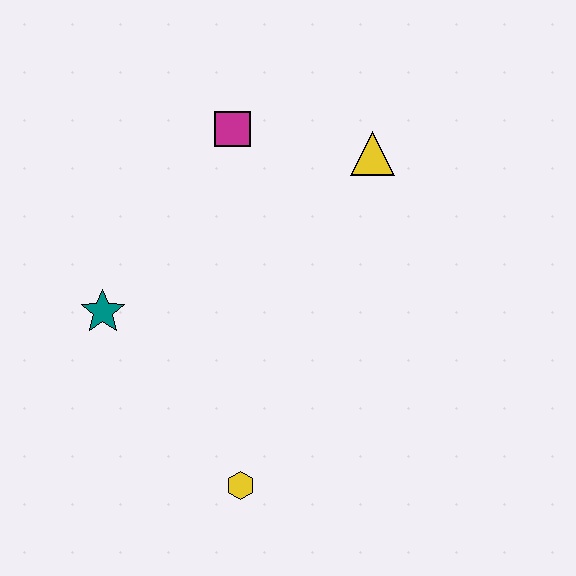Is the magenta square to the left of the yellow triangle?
Yes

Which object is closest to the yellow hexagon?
The teal star is closest to the yellow hexagon.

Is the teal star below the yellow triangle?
Yes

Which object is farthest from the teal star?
The yellow triangle is farthest from the teal star.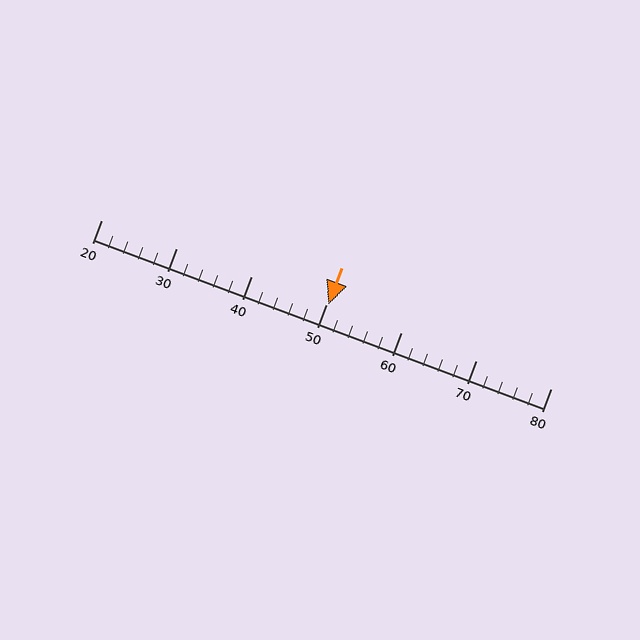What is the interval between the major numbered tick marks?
The major tick marks are spaced 10 units apart.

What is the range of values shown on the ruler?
The ruler shows values from 20 to 80.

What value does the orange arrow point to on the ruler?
The orange arrow points to approximately 50.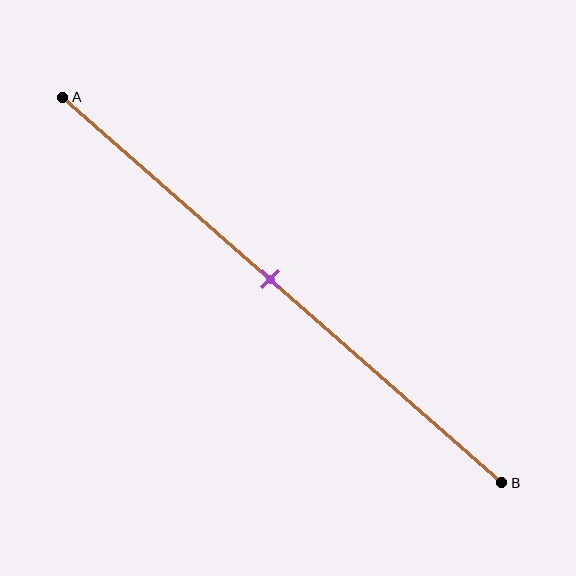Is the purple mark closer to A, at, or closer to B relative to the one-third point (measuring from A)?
The purple mark is closer to point B than the one-third point of segment AB.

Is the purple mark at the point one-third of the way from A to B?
No, the mark is at about 45% from A, not at the 33% one-third point.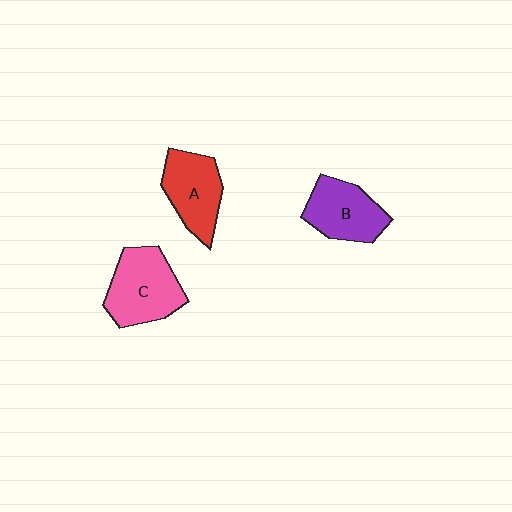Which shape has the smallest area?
Shape B (purple).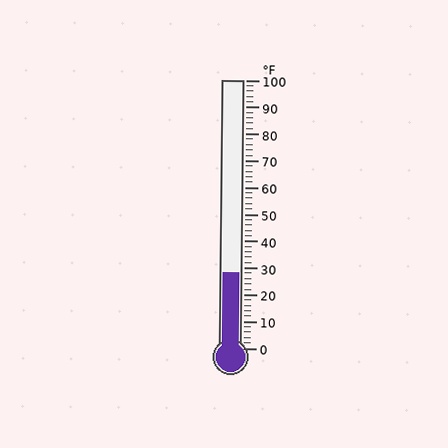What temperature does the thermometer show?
The thermometer shows approximately 28°F.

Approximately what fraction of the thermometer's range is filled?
The thermometer is filled to approximately 30% of its range.